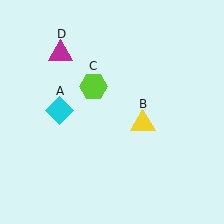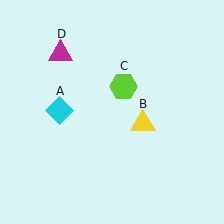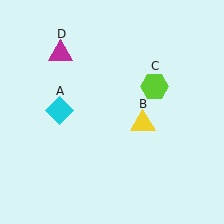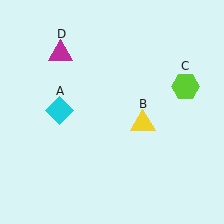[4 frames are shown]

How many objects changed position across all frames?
1 object changed position: lime hexagon (object C).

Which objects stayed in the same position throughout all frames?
Cyan diamond (object A) and yellow triangle (object B) and magenta triangle (object D) remained stationary.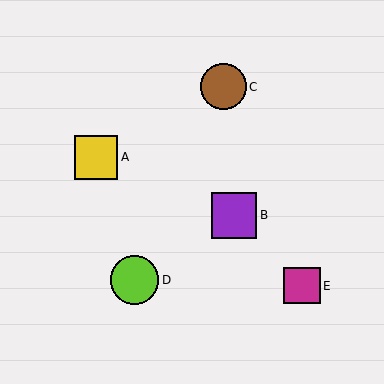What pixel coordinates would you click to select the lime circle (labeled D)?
Click at (135, 280) to select the lime circle D.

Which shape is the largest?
The lime circle (labeled D) is the largest.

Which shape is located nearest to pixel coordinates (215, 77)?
The brown circle (labeled C) at (223, 87) is nearest to that location.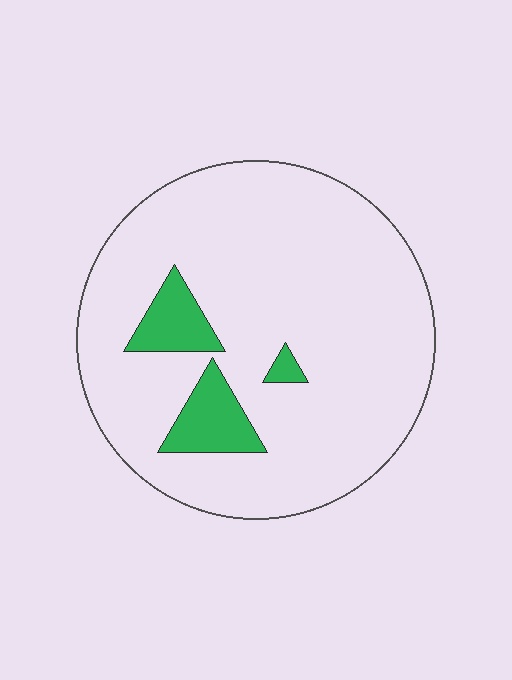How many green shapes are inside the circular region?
3.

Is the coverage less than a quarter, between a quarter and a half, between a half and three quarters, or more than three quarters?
Less than a quarter.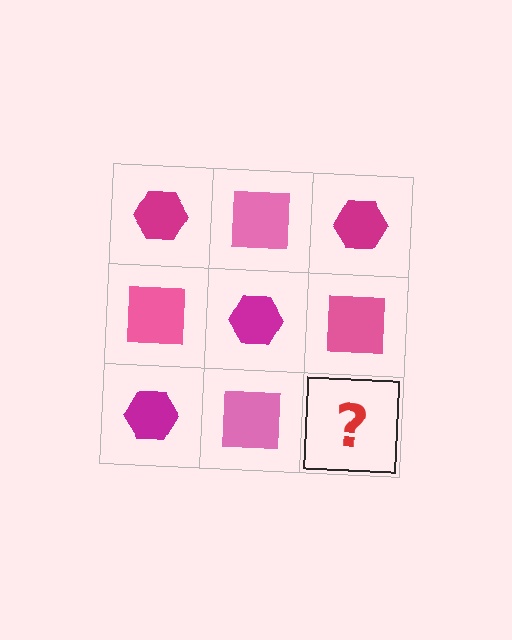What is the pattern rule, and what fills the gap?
The rule is that it alternates magenta hexagon and pink square in a checkerboard pattern. The gap should be filled with a magenta hexagon.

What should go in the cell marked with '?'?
The missing cell should contain a magenta hexagon.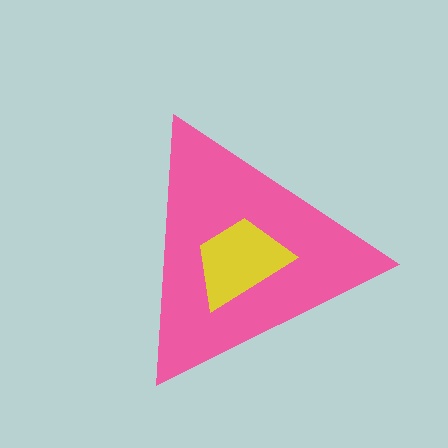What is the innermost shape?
The yellow trapezoid.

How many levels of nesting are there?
2.